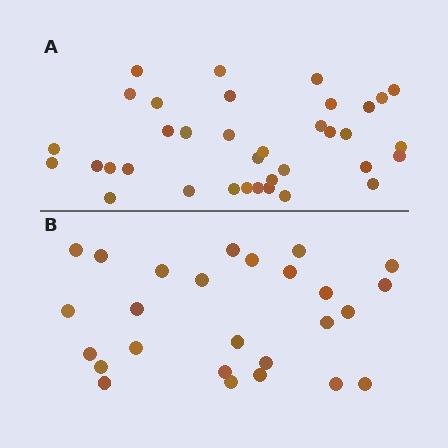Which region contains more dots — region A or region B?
Region A (the top region) has more dots.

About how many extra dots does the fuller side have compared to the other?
Region A has roughly 10 or so more dots than region B.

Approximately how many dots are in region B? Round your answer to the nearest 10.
About 30 dots. (The exact count is 26, which rounds to 30.)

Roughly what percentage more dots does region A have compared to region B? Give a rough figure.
About 40% more.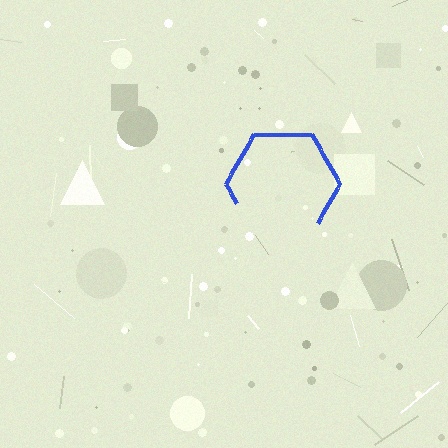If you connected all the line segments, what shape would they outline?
They would outline a hexagon.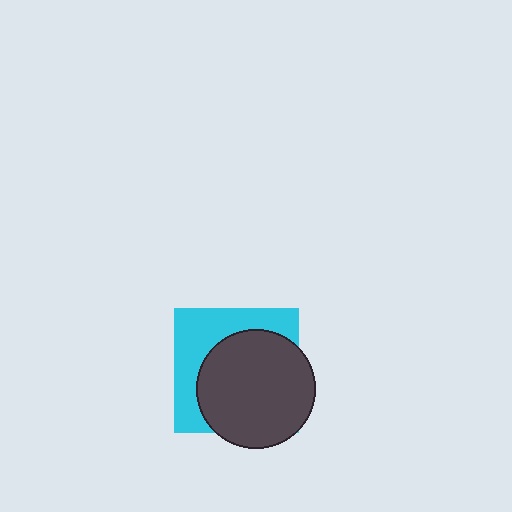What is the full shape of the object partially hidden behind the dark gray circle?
The partially hidden object is a cyan square.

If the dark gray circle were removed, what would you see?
You would see the complete cyan square.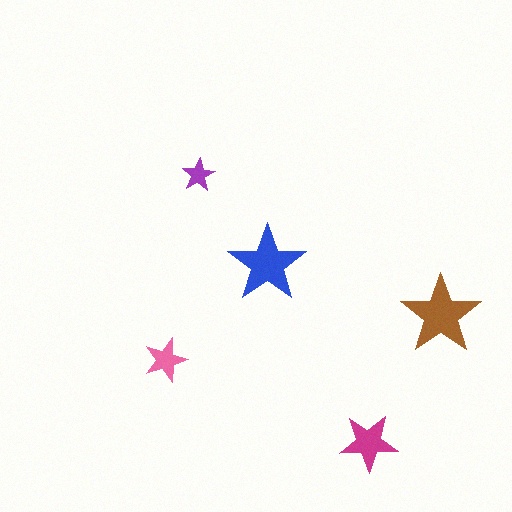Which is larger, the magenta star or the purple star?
The magenta one.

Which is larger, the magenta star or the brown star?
The brown one.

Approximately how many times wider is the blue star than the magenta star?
About 1.5 times wider.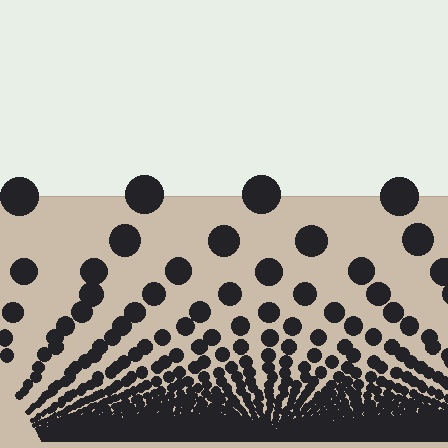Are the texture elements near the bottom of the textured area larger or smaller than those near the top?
Smaller. The gradient is inverted — elements near the bottom are smaller and denser.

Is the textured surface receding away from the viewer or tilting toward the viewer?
The surface appears to tilt toward the viewer. Texture elements get larger and sparser toward the top.